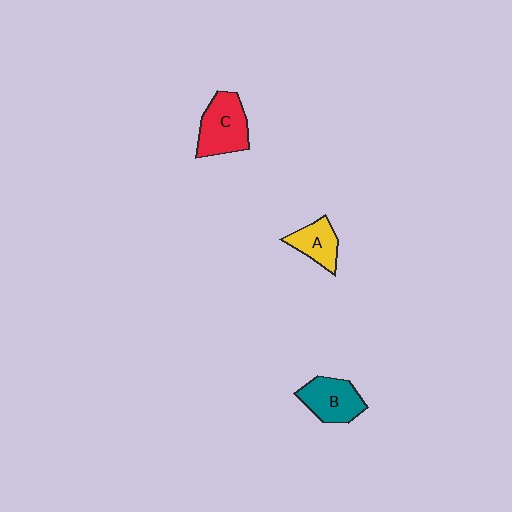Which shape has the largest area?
Shape C (red).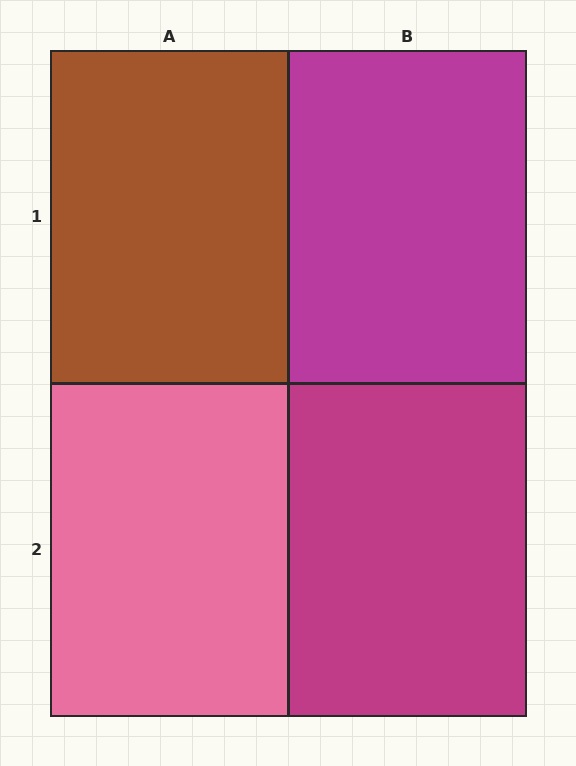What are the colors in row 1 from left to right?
Brown, magenta.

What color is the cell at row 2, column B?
Magenta.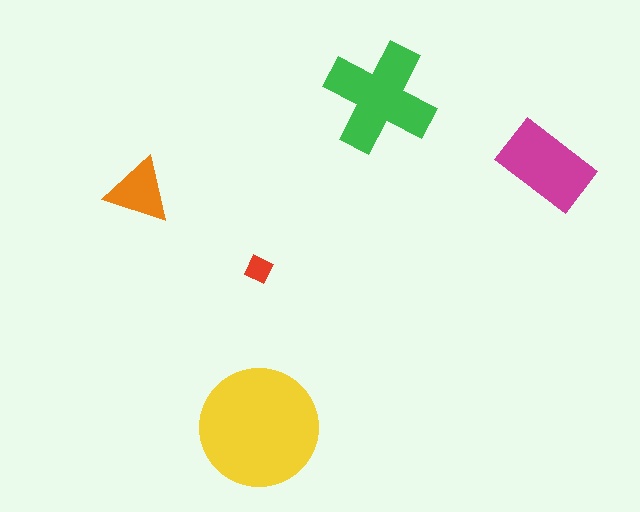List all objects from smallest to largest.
The red diamond, the orange triangle, the magenta rectangle, the green cross, the yellow circle.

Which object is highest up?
The green cross is topmost.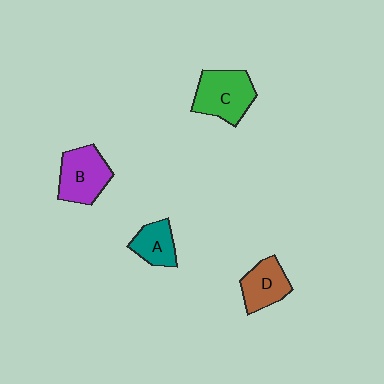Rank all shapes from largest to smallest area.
From largest to smallest: C (green), B (purple), D (brown), A (teal).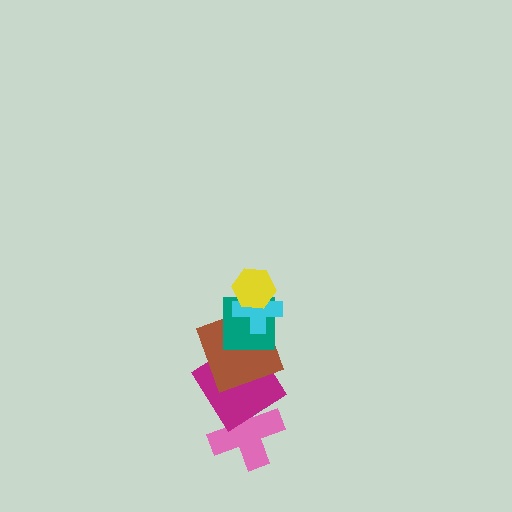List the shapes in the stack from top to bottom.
From top to bottom: the yellow hexagon, the cyan cross, the teal square, the brown square, the magenta diamond, the pink cross.